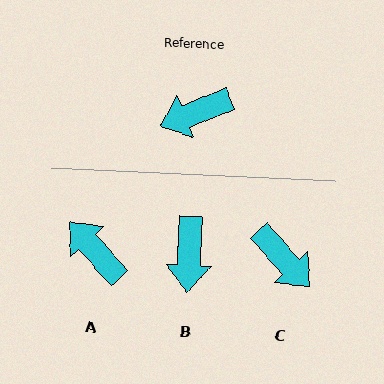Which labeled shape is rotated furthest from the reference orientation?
C, about 110 degrees away.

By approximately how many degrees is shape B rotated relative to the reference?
Approximately 65 degrees counter-clockwise.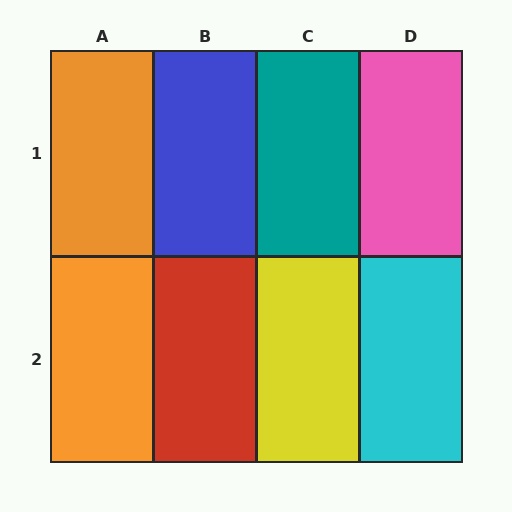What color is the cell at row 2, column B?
Red.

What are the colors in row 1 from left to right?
Orange, blue, teal, pink.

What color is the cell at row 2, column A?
Orange.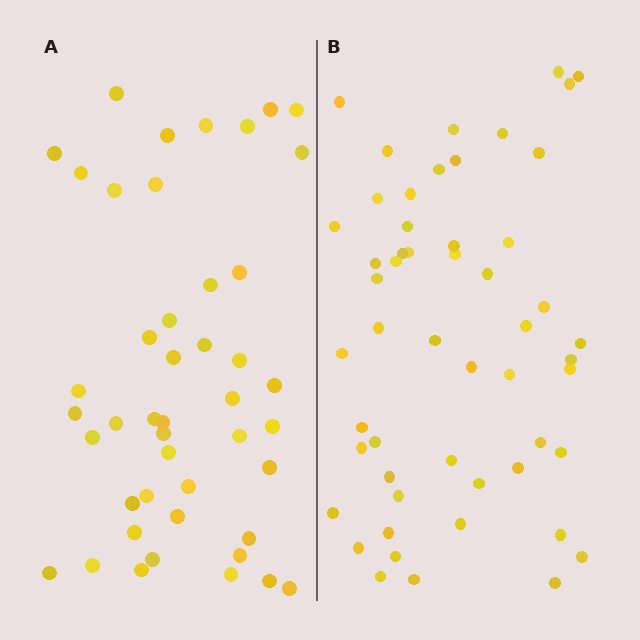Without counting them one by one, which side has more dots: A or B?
Region B (the right region) has more dots.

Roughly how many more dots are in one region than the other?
Region B has roughly 8 or so more dots than region A.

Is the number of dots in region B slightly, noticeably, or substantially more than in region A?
Region B has only slightly more — the two regions are fairly close. The ratio is roughly 1.2 to 1.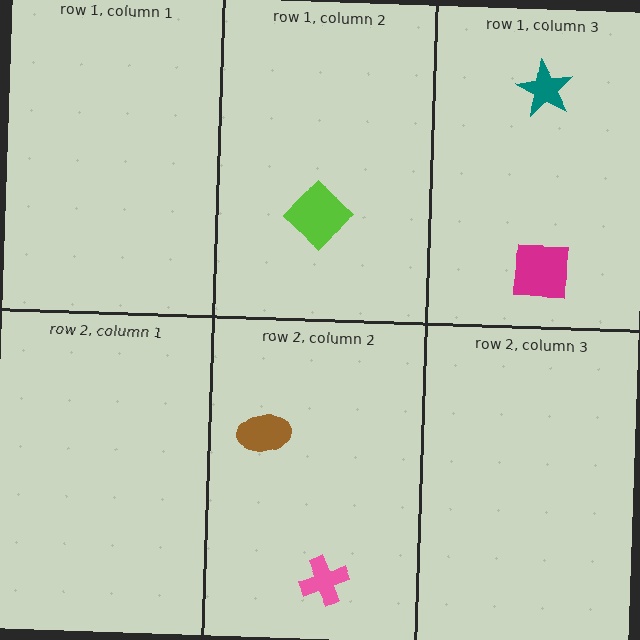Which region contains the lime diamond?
The row 1, column 2 region.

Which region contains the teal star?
The row 1, column 3 region.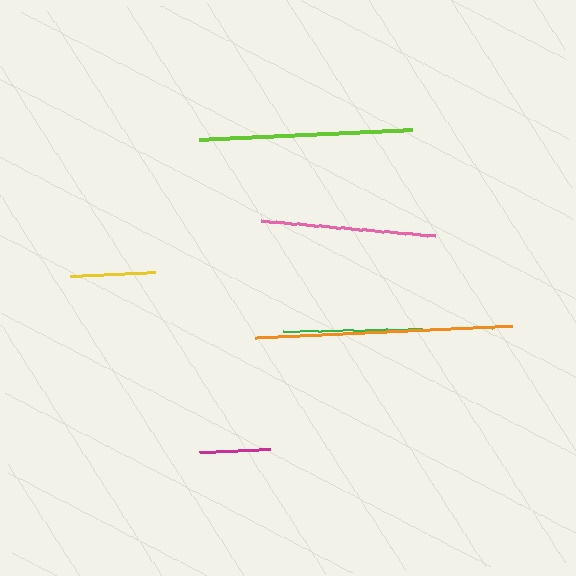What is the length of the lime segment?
The lime segment is approximately 213 pixels long.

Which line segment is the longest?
The orange line is the longest at approximately 257 pixels.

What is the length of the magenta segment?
The magenta segment is approximately 71 pixels long.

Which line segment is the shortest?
The magenta line is the shortest at approximately 71 pixels.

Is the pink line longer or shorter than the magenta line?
The pink line is longer than the magenta line.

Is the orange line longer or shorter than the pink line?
The orange line is longer than the pink line.